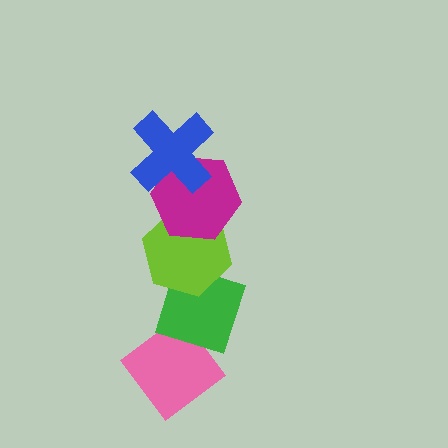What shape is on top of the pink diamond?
The green diamond is on top of the pink diamond.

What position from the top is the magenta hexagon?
The magenta hexagon is 2nd from the top.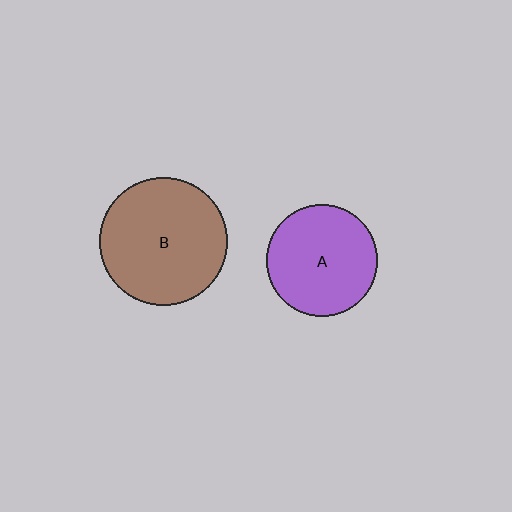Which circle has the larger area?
Circle B (brown).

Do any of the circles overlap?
No, none of the circles overlap.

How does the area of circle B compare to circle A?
Approximately 1.3 times.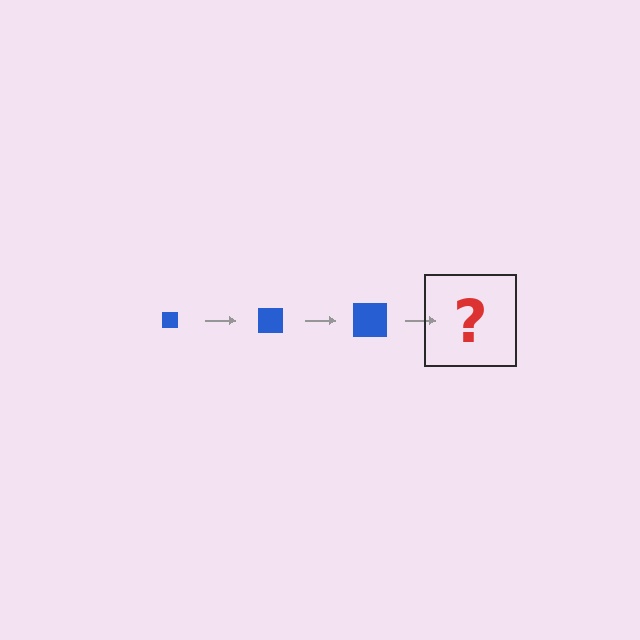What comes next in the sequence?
The next element should be a blue square, larger than the previous one.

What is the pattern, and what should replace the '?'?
The pattern is that the square gets progressively larger each step. The '?' should be a blue square, larger than the previous one.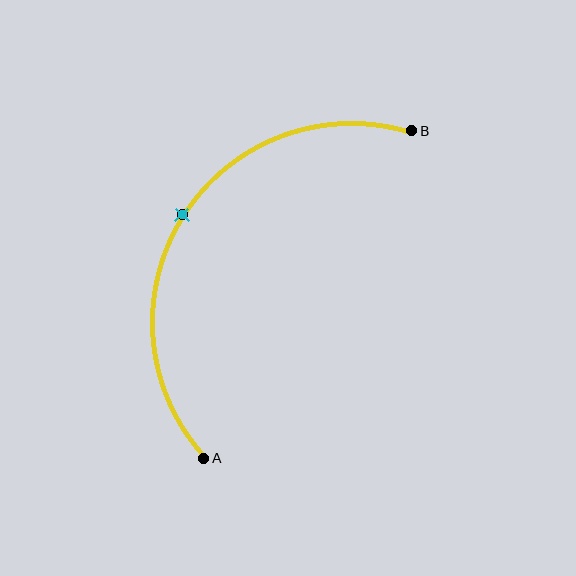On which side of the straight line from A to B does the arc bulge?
The arc bulges to the left of the straight line connecting A and B.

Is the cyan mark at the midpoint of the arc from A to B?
Yes. The cyan mark lies on the arc at equal arc-length from both A and B — it is the arc midpoint.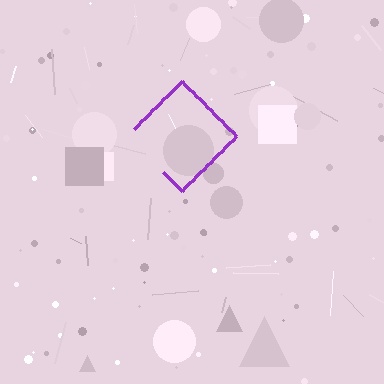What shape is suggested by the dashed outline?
The dashed outline suggests a diamond.